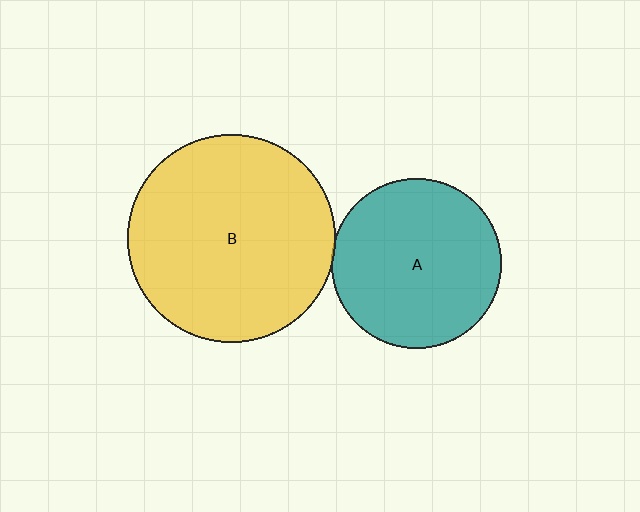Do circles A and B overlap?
Yes.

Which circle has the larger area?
Circle B (yellow).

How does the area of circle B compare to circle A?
Approximately 1.5 times.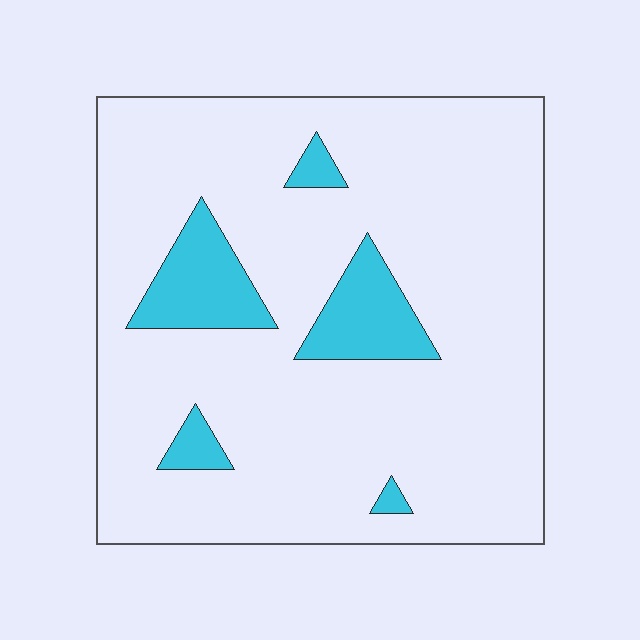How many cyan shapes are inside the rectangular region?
5.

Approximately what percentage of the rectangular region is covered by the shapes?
Approximately 15%.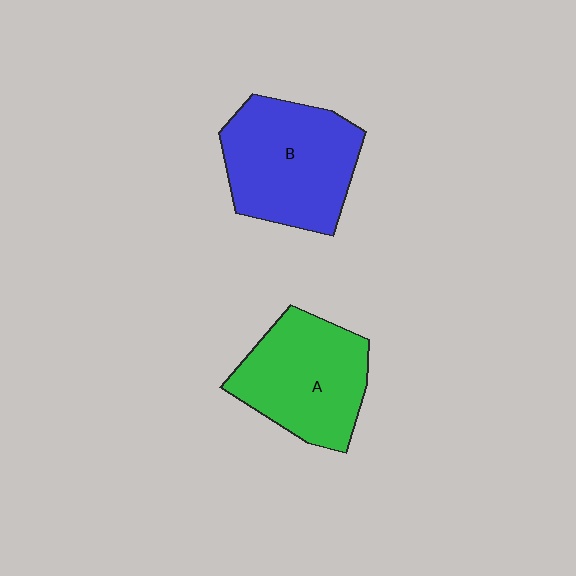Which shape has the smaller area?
Shape A (green).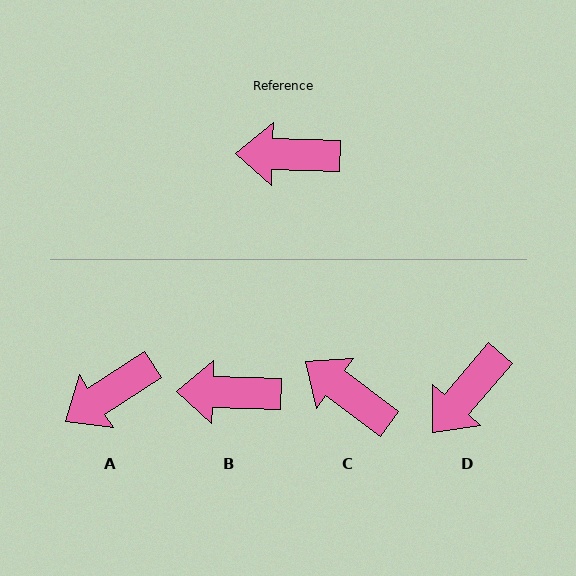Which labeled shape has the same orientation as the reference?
B.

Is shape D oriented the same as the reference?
No, it is off by about 51 degrees.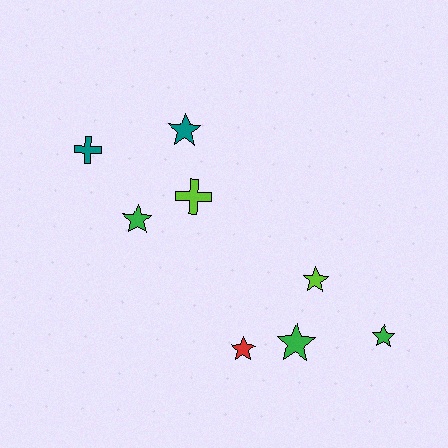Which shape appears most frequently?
Star, with 6 objects.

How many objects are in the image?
There are 8 objects.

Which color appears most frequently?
Green, with 3 objects.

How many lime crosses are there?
There is 1 lime cross.